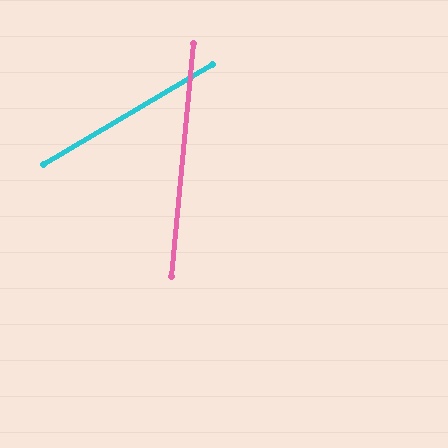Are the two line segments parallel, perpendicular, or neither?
Neither parallel nor perpendicular — they differ by about 54°.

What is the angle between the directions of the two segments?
Approximately 54 degrees.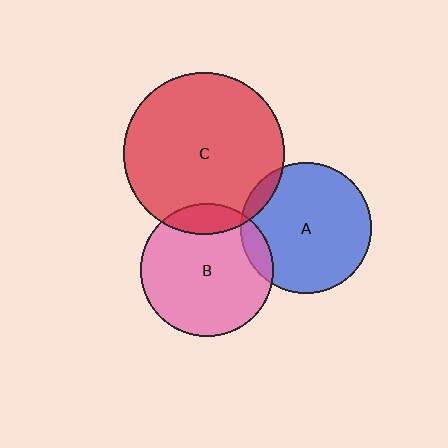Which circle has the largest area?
Circle C (red).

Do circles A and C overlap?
Yes.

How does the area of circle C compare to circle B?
Approximately 1.5 times.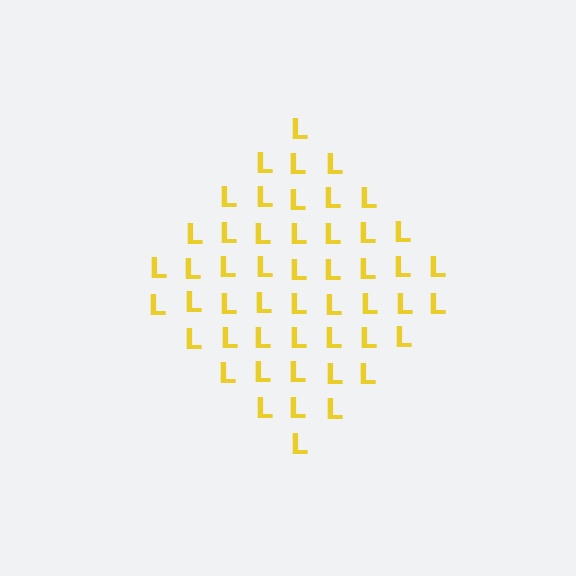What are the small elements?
The small elements are letter L's.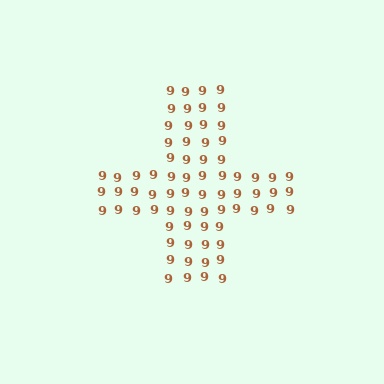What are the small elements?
The small elements are digit 9's.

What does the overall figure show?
The overall figure shows a cross.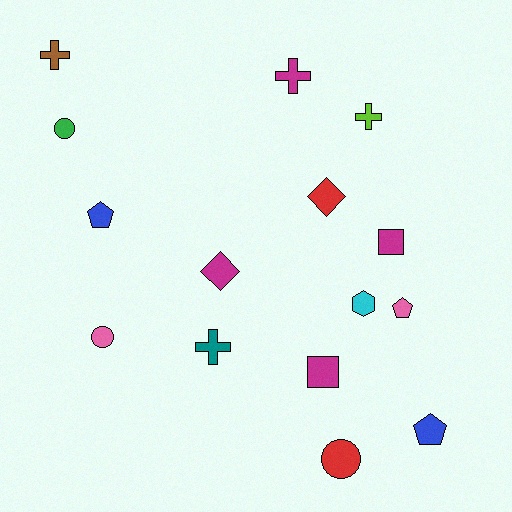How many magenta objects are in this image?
There are 4 magenta objects.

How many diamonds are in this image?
There are 2 diamonds.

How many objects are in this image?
There are 15 objects.